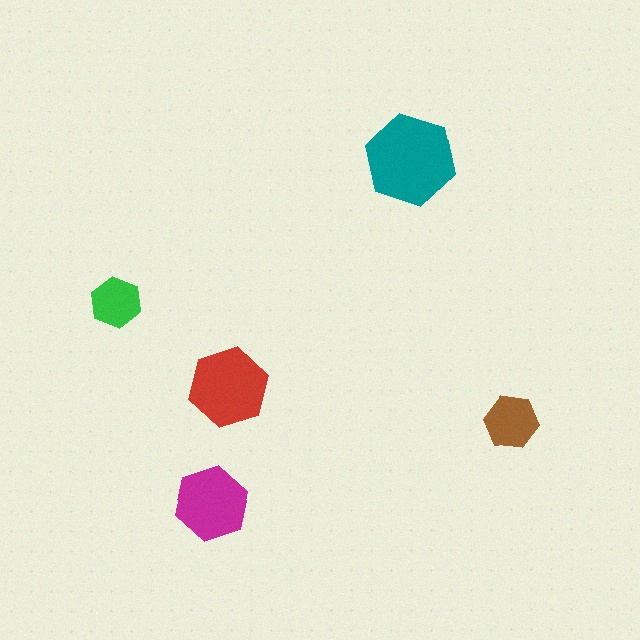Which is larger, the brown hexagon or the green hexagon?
The brown one.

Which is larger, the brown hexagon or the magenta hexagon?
The magenta one.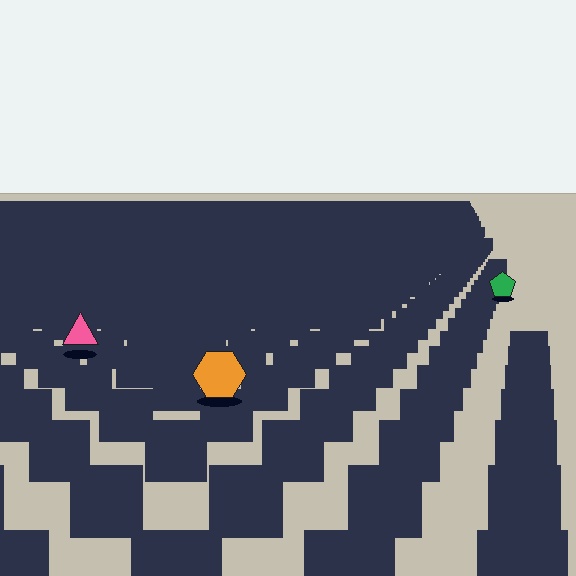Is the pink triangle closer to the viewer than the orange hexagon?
No. The orange hexagon is closer — you can tell from the texture gradient: the ground texture is coarser near it.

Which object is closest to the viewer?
The orange hexagon is closest. The texture marks near it are larger and more spread out.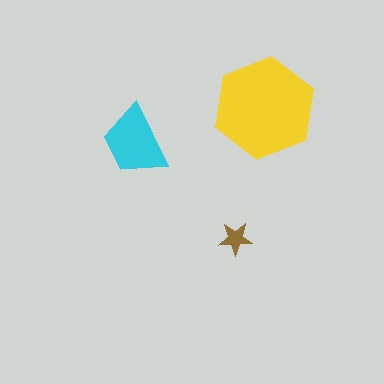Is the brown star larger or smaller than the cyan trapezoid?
Smaller.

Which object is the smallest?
The brown star.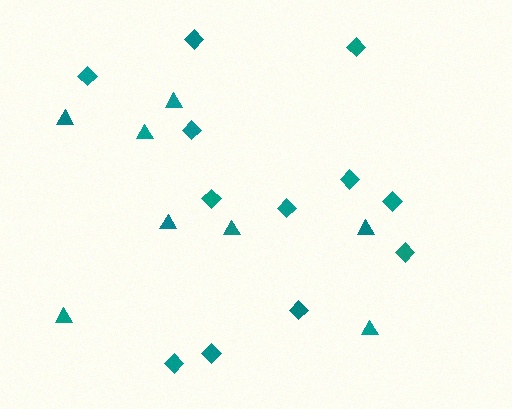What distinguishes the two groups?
There are 2 groups: one group of diamonds (12) and one group of triangles (8).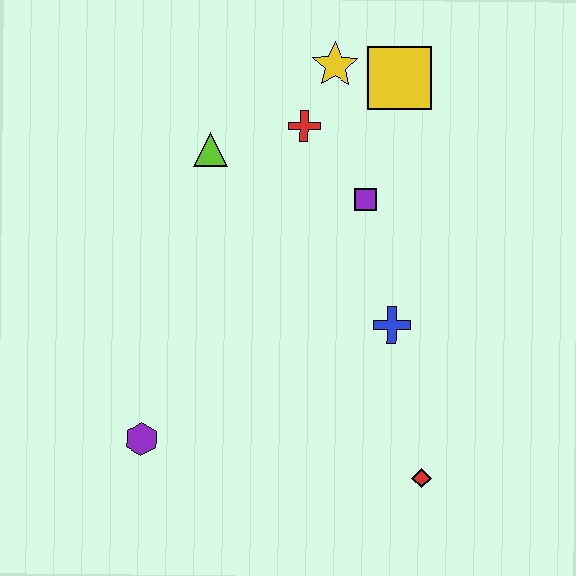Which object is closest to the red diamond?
The blue cross is closest to the red diamond.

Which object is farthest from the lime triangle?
The red diamond is farthest from the lime triangle.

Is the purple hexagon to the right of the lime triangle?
No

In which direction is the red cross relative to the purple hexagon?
The red cross is above the purple hexagon.